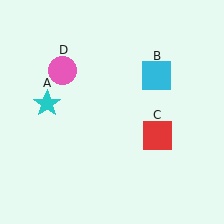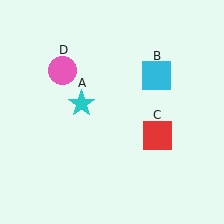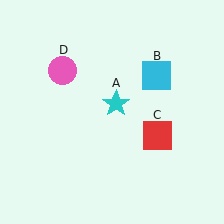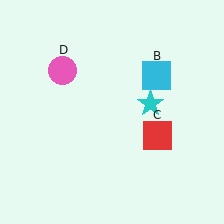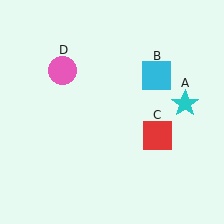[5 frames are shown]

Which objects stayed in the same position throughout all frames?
Cyan square (object B) and red square (object C) and pink circle (object D) remained stationary.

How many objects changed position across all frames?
1 object changed position: cyan star (object A).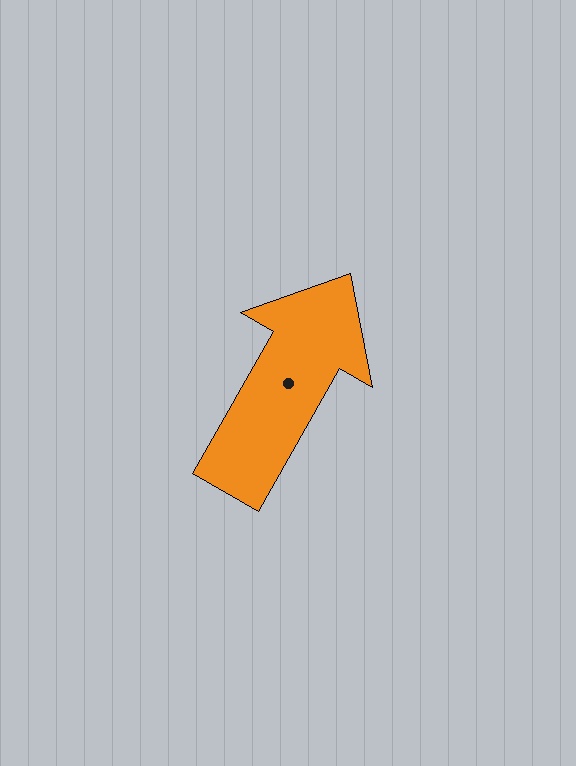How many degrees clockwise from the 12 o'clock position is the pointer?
Approximately 30 degrees.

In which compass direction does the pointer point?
Northeast.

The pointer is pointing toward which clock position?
Roughly 1 o'clock.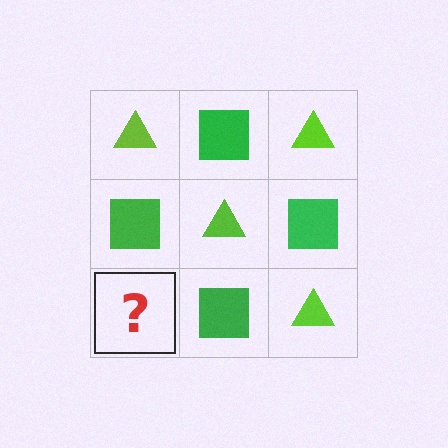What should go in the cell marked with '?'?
The missing cell should contain a lime triangle.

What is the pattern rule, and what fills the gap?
The rule is that it alternates lime triangle and green square in a checkerboard pattern. The gap should be filled with a lime triangle.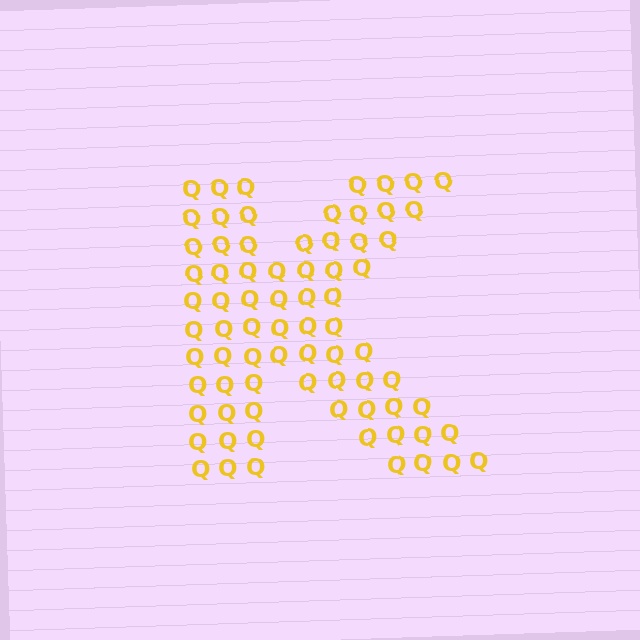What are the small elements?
The small elements are letter Q's.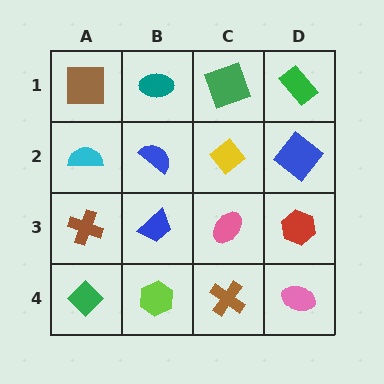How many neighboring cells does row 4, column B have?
3.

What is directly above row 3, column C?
A yellow diamond.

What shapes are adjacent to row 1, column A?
A cyan semicircle (row 2, column A), a teal ellipse (row 1, column B).